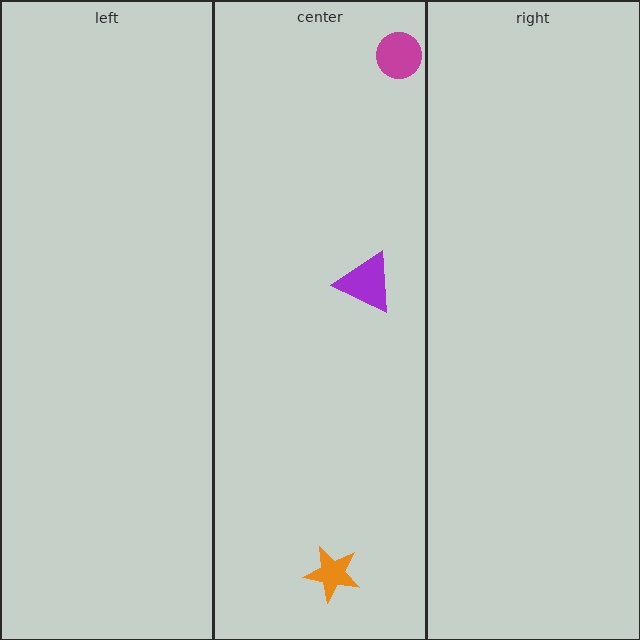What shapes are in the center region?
The orange star, the purple triangle, the magenta circle.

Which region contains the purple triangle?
The center region.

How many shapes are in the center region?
3.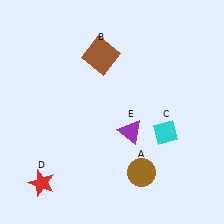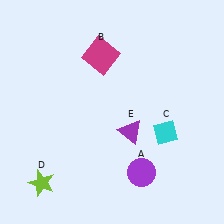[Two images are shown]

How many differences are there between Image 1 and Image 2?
There are 3 differences between the two images.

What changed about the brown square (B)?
In Image 1, B is brown. In Image 2, it changed to magenta.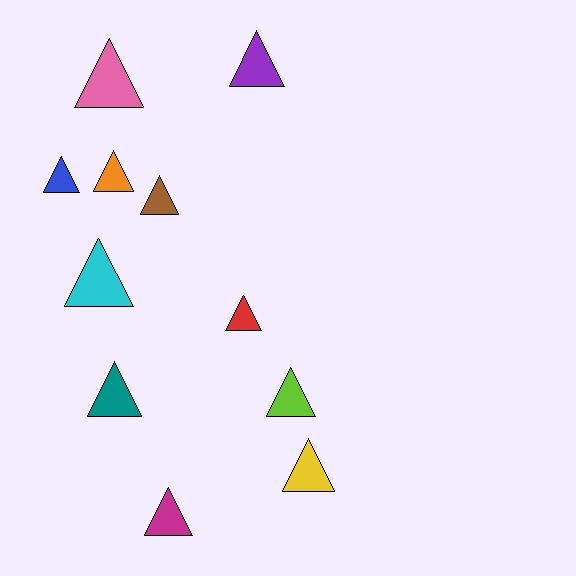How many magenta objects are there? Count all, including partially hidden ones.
There is 1 magenta object.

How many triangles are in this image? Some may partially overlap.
There are 11 triangles.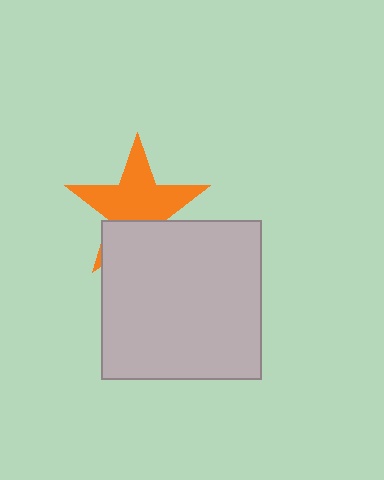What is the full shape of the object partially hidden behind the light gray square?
The partially hidden object is an orange star.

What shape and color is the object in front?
The object in front is a light gray square.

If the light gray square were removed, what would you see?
You would see the complete orange star.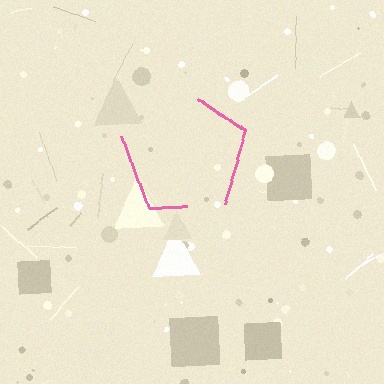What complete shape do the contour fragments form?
The contour fragments form a pentagon.